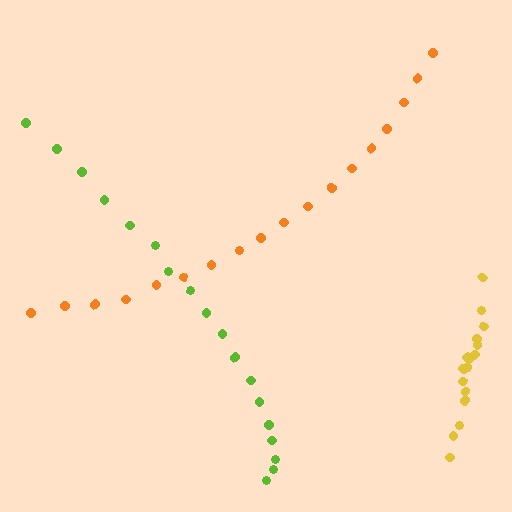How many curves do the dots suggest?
There are 3 distinct paths.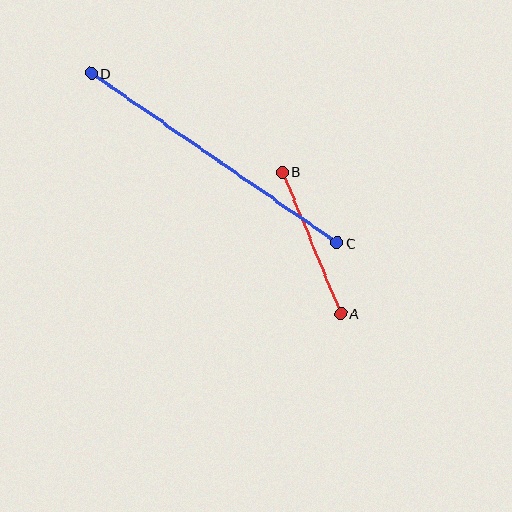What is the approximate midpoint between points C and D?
The midpoint is at approximately (214, 158) pixels.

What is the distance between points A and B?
The distance is approximately 153 pixels.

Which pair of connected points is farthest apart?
Points C and D are farthest apart.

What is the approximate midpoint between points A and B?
The midpoint is at approximately (312, 243) pixels.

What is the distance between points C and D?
The distance is approximately 299 pixels.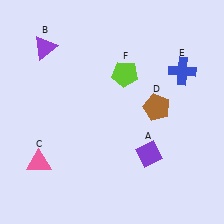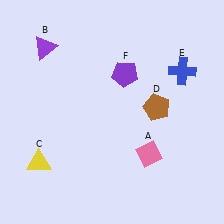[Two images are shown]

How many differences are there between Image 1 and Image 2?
There are 3 differences between the two images.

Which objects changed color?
A changed from purple to pink. C changed from pink to yellow. F changed from lime to purple.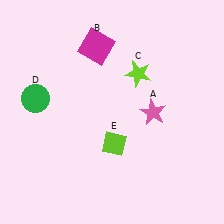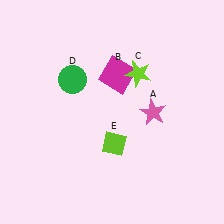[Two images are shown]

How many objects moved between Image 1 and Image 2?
2 objects moved between the two images.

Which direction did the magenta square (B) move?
The magenta square (B) moved down.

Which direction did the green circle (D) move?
The green circle (D) moved right.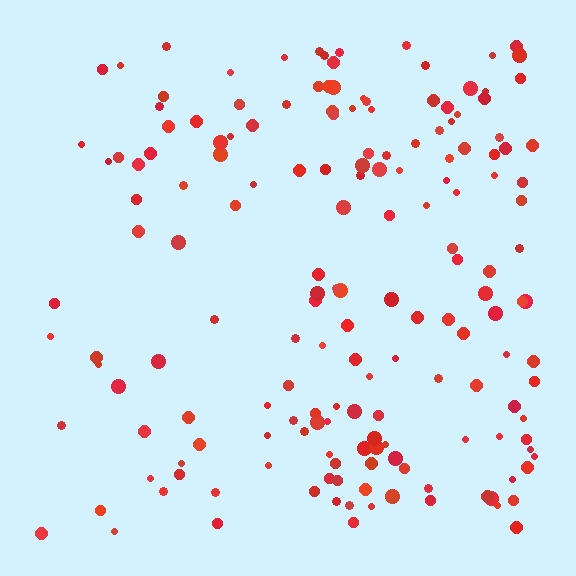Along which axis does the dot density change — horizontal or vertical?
Horizontal.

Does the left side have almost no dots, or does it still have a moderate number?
Still a moderate number, just noticeably fewer than the right.